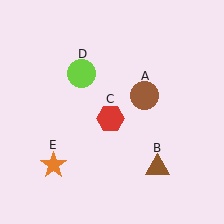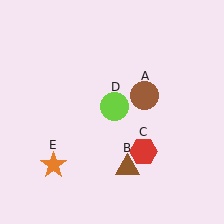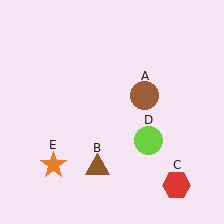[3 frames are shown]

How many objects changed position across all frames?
3 objects changed position: brown triangle (object B), red hexagon (object C), lime circle (object D).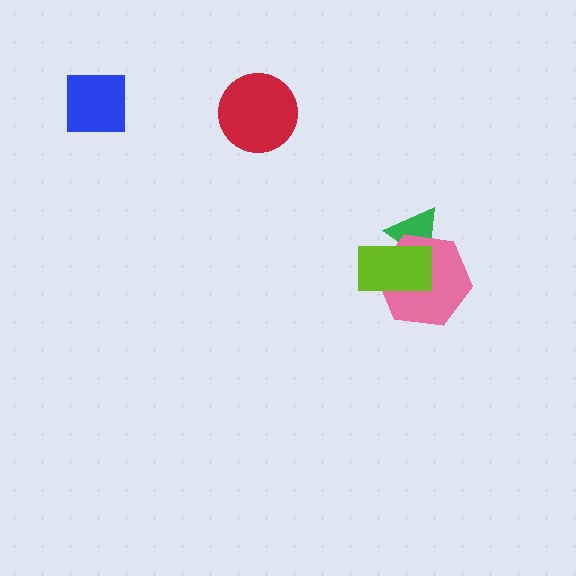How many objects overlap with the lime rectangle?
2 objects overlap with the lime rectangle.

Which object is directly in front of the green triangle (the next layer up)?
The pink hexagon is directly in front of the green triangle.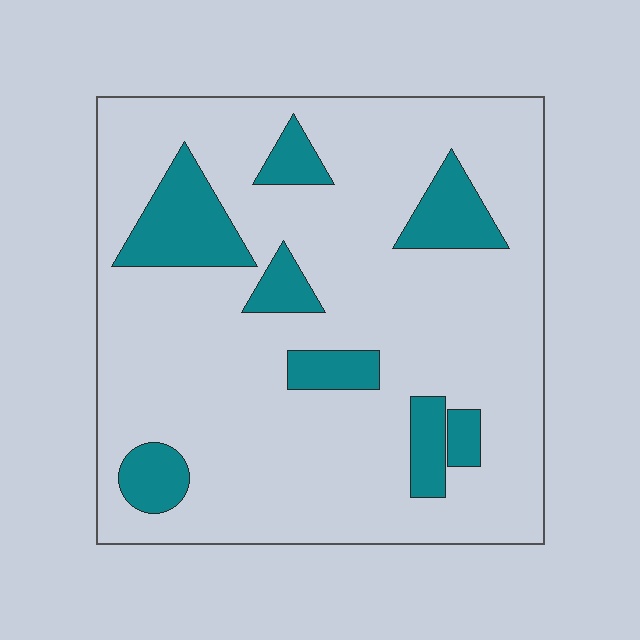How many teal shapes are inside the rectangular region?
8.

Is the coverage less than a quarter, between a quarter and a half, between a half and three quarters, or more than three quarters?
Less than a quarter.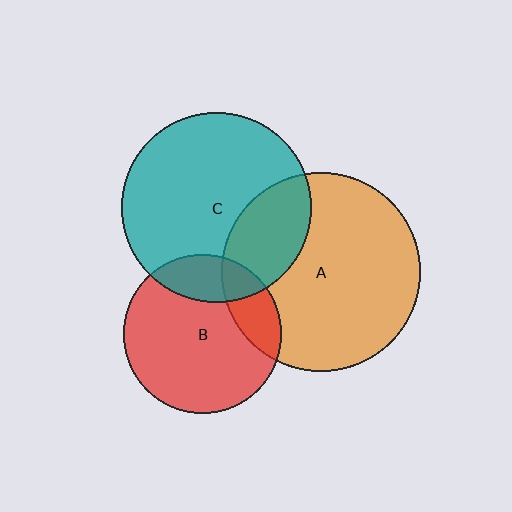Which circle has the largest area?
Circle A (orange).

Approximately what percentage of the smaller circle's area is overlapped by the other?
Approximately 25%.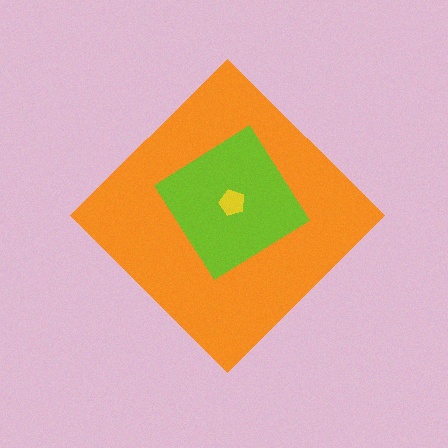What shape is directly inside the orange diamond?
The lime diamond.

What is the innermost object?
The yellow pentagon.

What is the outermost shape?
The orange diamond.